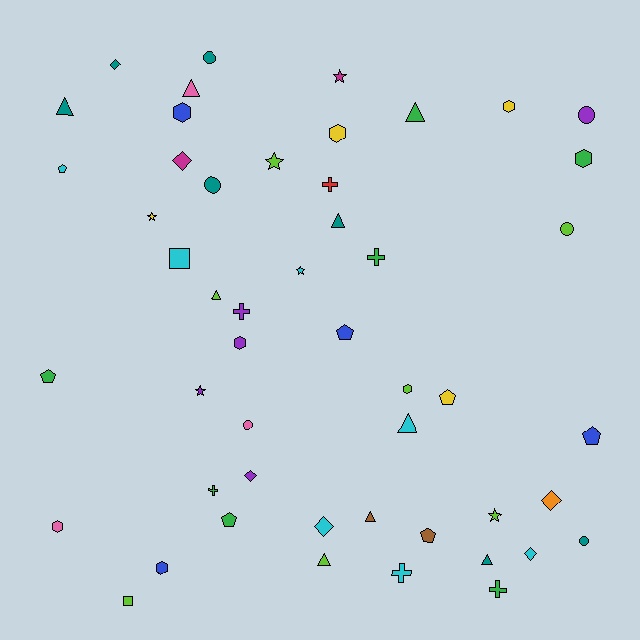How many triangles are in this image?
There are 9 triangles.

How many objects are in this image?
There are 50 objects.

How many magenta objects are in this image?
There are 2 magenta objects.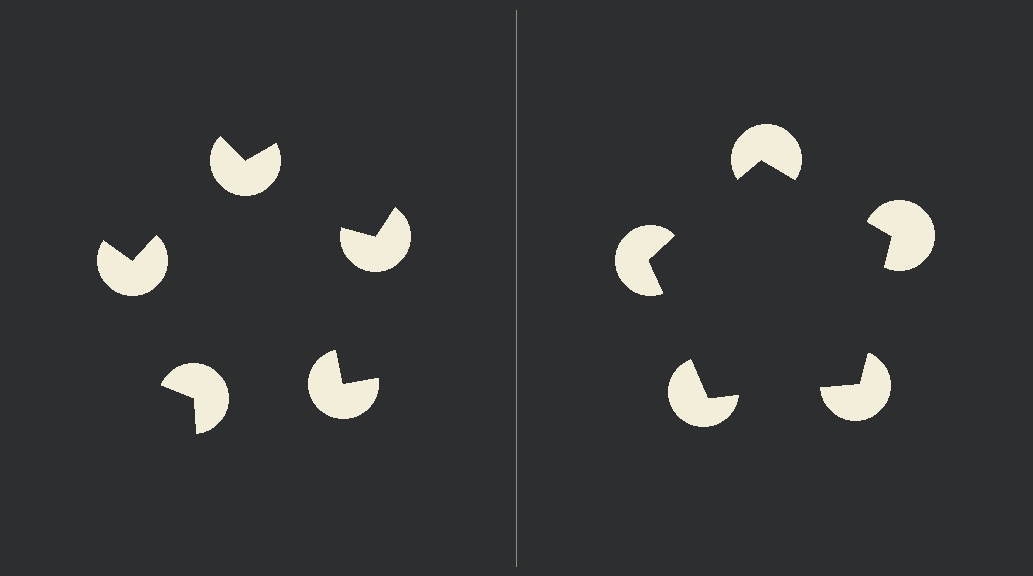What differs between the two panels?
The pac-man discs are positioned identically on both sides; only the wedge orientations differ. On the right they align to a pentagon; on the left they are misaligned.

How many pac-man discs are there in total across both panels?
10 — 5 on each side.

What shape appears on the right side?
An illusory pentagon.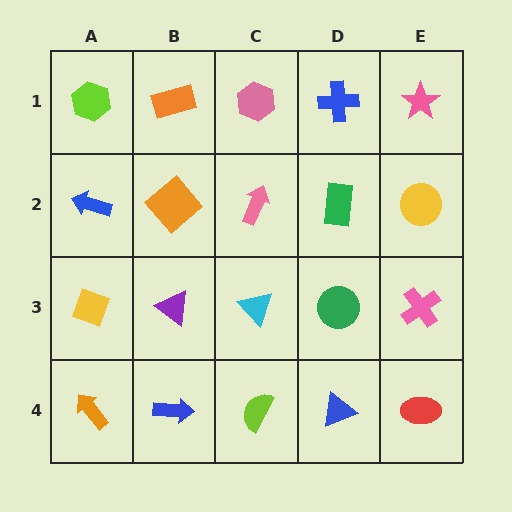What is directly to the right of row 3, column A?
A purple triangle.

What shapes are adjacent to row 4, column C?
A cyan triangle (row 3, column C), a blue arrow (row 4, column B), a blue triangle (row 4, column D).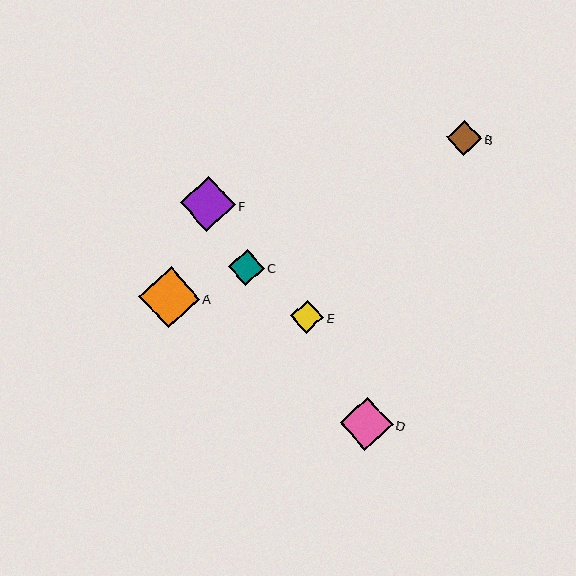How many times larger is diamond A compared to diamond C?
Diamond A is approximately 1.7 times the size of diamond C.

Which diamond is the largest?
Diamond A is the largest with a size of approximately 61 pixels.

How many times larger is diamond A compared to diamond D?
Diamond A is approximately 1.2 times the size of diamond D.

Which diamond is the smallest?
Diamond E is the smallest with a size of approximately 33 pixels.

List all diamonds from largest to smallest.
From largest to smallest: A, F, D, C, B, E.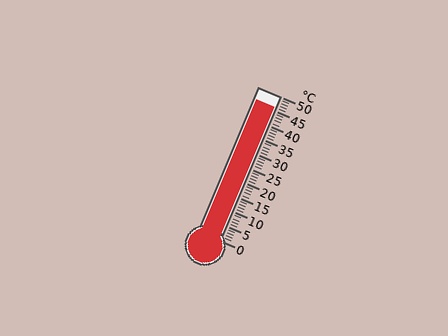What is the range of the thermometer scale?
The thermometer scale ranges from 0°C to 50°C.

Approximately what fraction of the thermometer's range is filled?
The thermometer is filled to approximately 90% of its range.